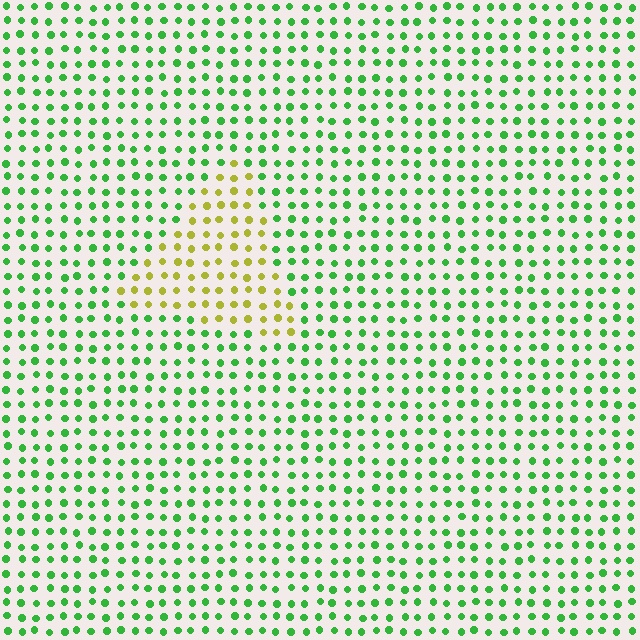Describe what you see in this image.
The image is filled with small green elements in a uniform arrangement. A triangle-shaped region is visible where the elements are tinted to a slightly different hue, forming a subtle color boundary.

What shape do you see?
I see a triangle.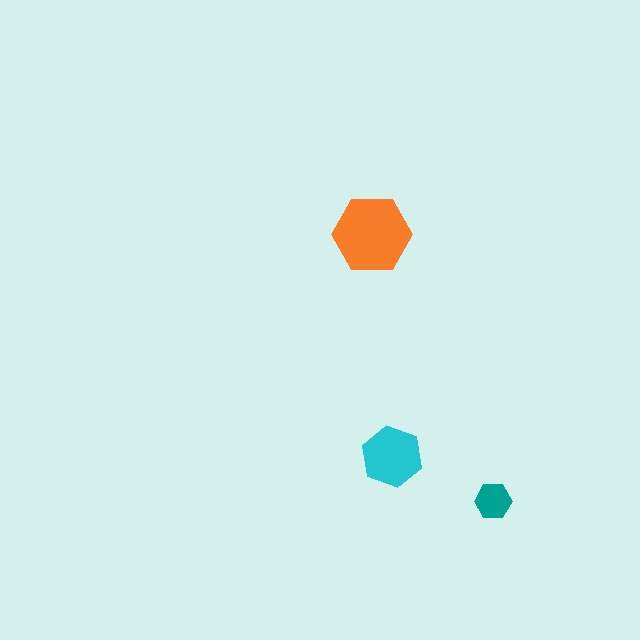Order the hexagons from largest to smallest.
the orange one, the cyan one, the teal one.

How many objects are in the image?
There are 3 objects in the image.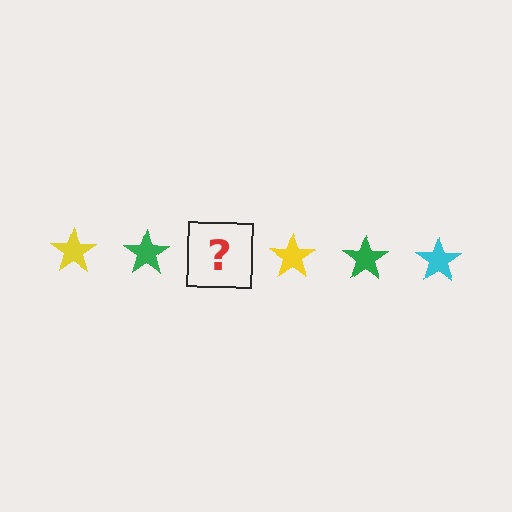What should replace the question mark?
The question mark should be replaced with a cyan star.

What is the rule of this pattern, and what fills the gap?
The rule is that the pattern cycles through yellow, green, cyan stars. The gap should be filled with a cyan star.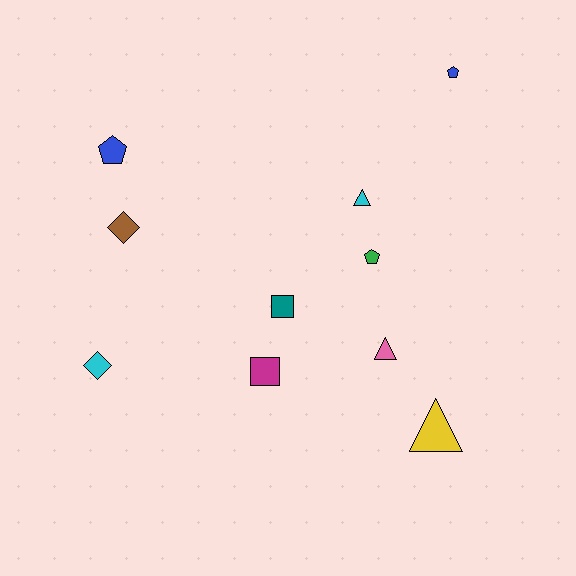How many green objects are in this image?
There is 1 green object.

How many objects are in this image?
There are 10 objects.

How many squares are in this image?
There are 2 squares.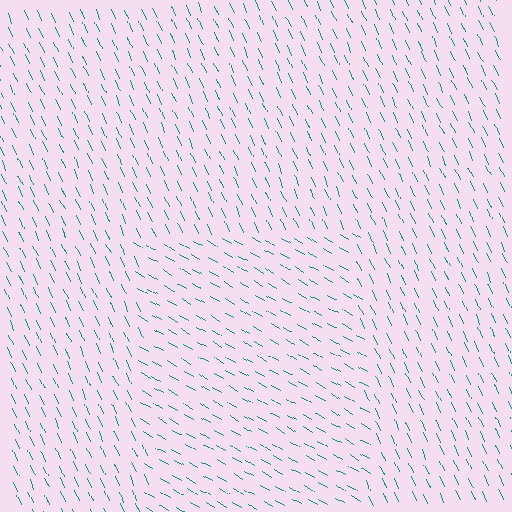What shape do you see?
I see a rectangle.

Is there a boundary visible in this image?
Yes, there is a texture boundary formed by a change in line orientation.